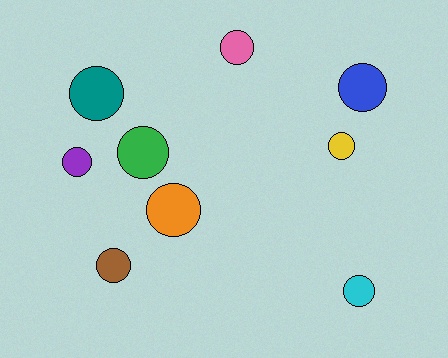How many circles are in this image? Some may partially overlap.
There are 9 circles.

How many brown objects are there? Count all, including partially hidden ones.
There is 1 brown object.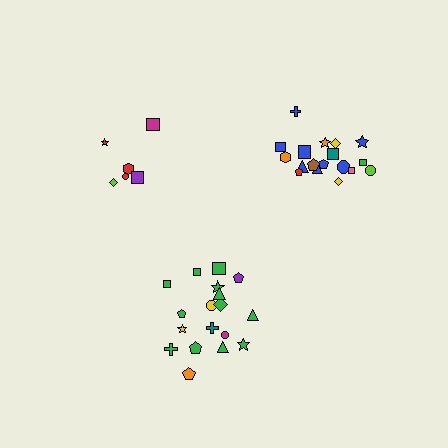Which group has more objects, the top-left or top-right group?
The top-right group.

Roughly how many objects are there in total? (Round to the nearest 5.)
Roughly 40 objects in total.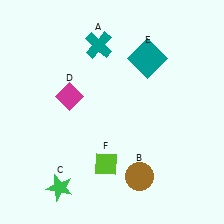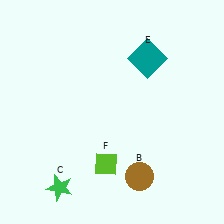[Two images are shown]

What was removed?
The teal cross (A), the magenta diamond (D) were removed in Image 2.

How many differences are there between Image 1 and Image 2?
There are 2 differences between the two images.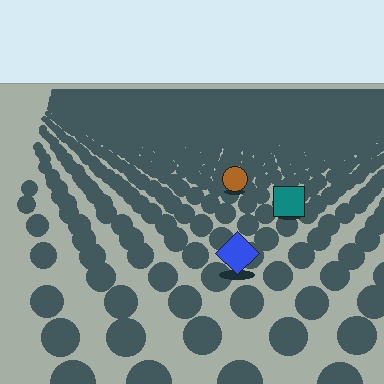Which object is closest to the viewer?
The blue diamond is closest. The texture marks near it are larger and more spread out.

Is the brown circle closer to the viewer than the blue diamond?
No. The blue diamond is closer — you can tell from the texture gradient: the ground texture is coarser near it.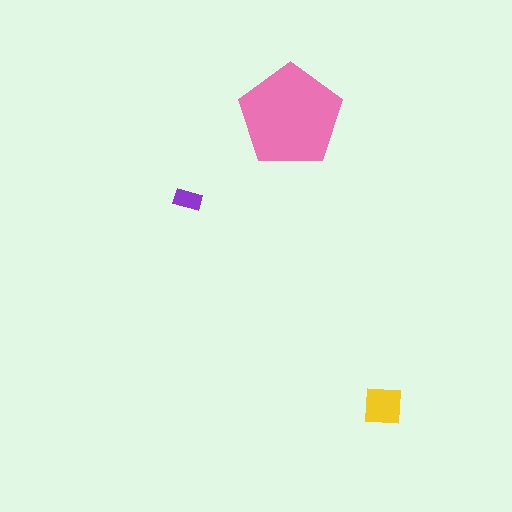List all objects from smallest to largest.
The purple rectangle, the yellow square, the pink pentagon.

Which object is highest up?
The pink pentagon is topmost.